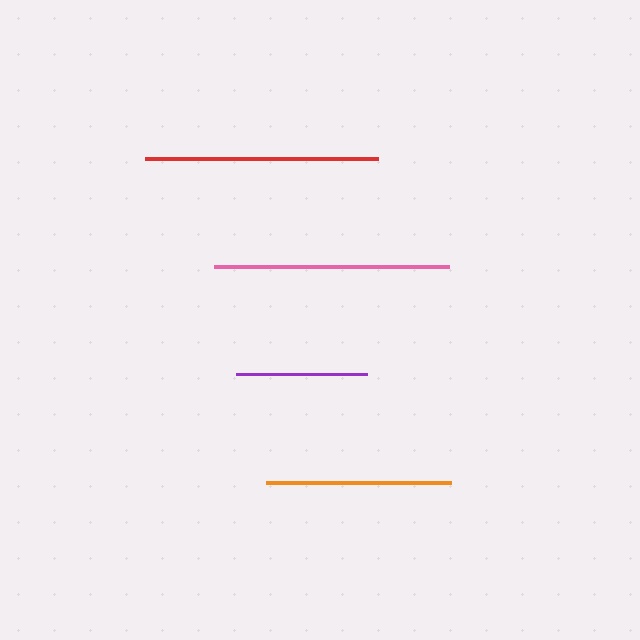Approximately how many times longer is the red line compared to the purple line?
The red line is approximately 1.8 times the length of the purple line.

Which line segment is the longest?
The pink line is the longest at approximately 235 pixels.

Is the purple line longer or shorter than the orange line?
The orange line is longer than the purple line.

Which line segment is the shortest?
The purple line is the shortest at approximately 131 pixels.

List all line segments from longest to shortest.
From longest to shortest: pink, red, orange, purple.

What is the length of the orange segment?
The orange segment is approximately 185 pixels long.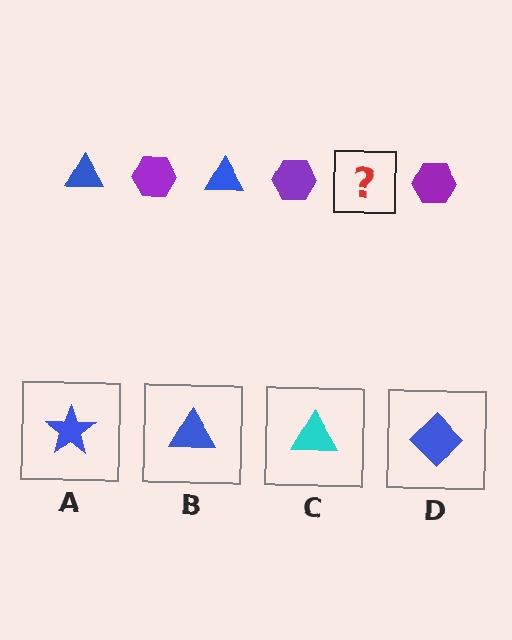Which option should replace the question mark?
Option B.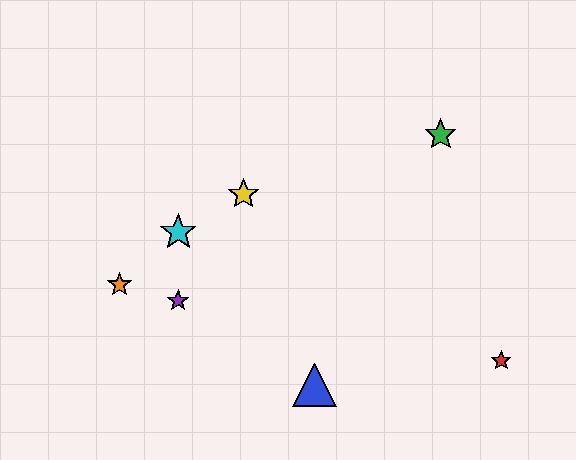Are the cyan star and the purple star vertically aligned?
Yes, both are at x≈178.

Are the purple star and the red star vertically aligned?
No, the purple star is at x≈178 and the red star is at x≈501.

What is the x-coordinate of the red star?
The red star is at x≈501.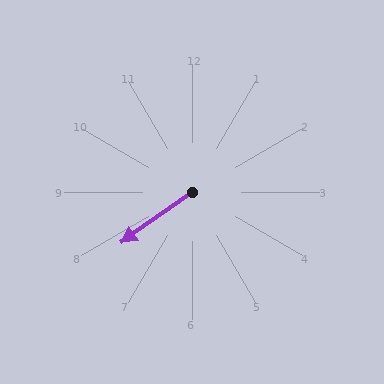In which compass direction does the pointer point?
Southwest.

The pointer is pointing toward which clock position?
Roughly 8 o'clock.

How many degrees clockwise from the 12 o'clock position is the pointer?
Approximately 235 degrees.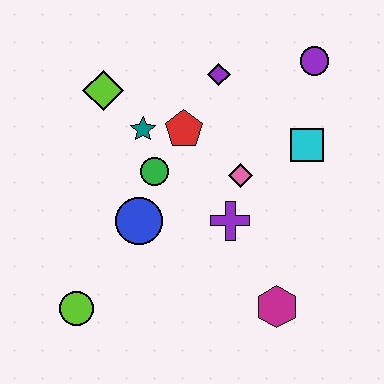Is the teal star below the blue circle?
No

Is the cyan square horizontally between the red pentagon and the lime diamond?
No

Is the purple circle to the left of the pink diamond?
No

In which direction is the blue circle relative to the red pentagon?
The blue circle is below the red pentagon.